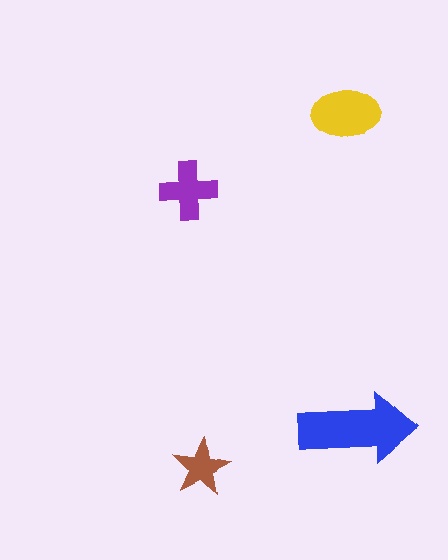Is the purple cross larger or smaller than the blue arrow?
Smaller.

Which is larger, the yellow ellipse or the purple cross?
The yellow ellipse.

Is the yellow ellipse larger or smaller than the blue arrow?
Smaller.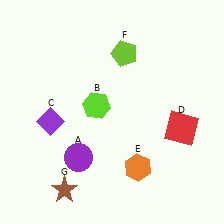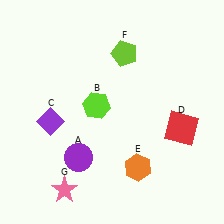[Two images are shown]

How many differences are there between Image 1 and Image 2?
There is 1 difference between the two images.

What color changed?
The star (G) changed from brown in Image 1 to pink in Image 2.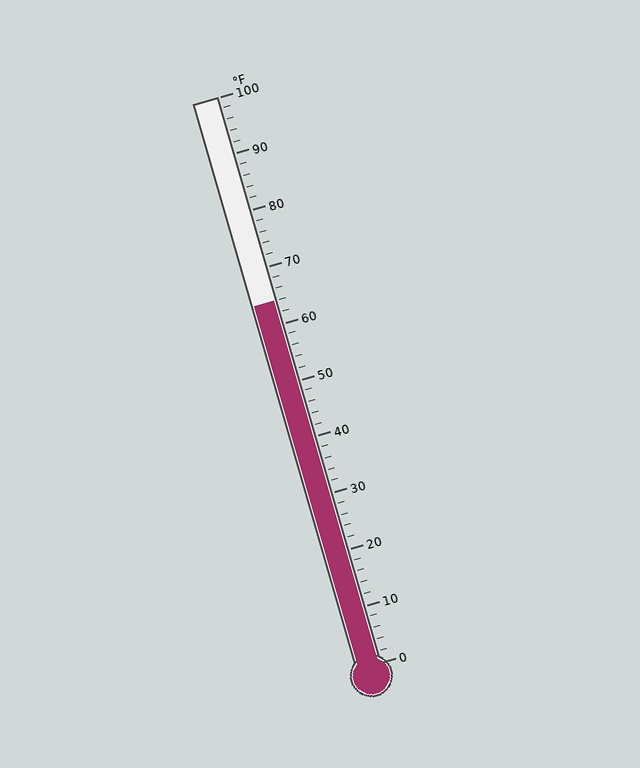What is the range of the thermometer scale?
The thermometer scale ranges from 0°F to 100°F.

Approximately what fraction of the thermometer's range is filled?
The thermometer is filled to approximately 65% of its range.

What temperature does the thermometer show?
The thermometer shows approximately 64°F.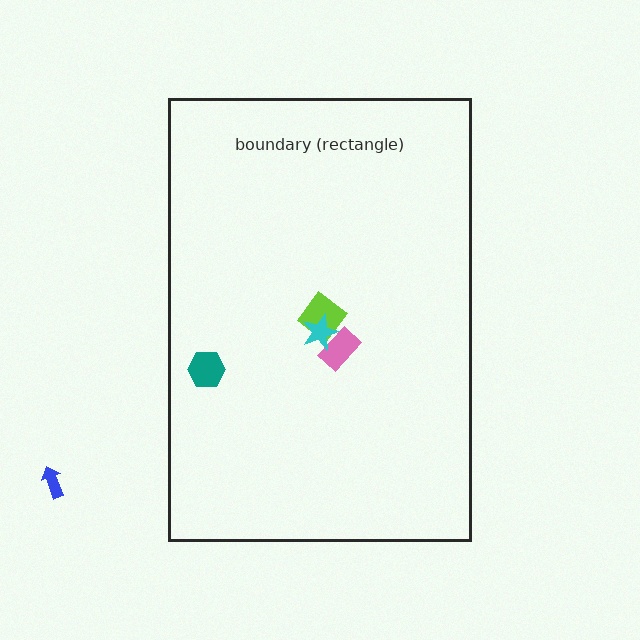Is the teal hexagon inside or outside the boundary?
Inside.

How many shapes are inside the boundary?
4 inside, 1 outside.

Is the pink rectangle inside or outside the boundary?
Inside.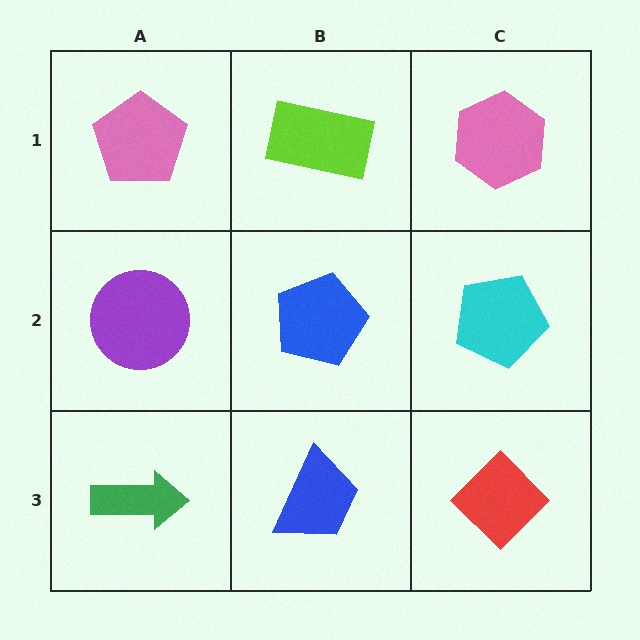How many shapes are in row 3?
3 shapes.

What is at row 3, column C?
A red diamond.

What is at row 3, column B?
A blue trapezoid.